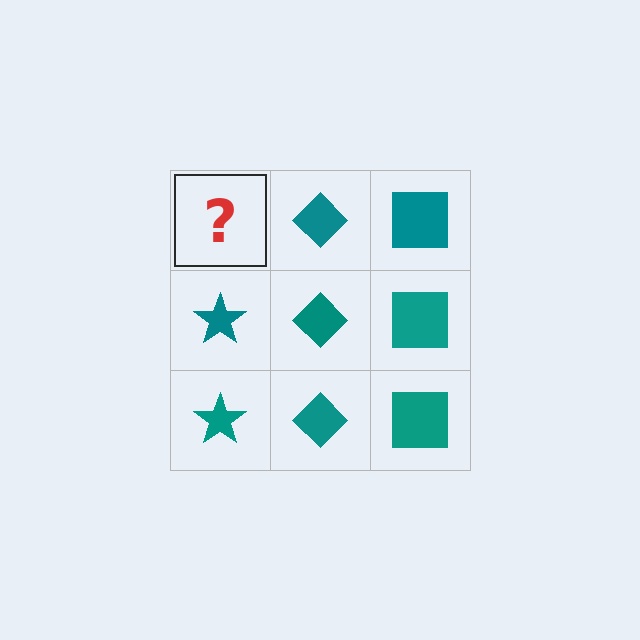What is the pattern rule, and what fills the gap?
The rule is that each column has a consistent shape. The gap should be filled with a teal star.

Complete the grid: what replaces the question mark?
The question mark should be replaced with a teal star.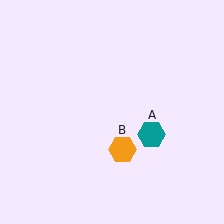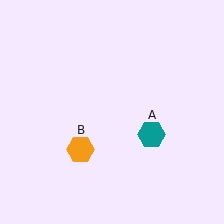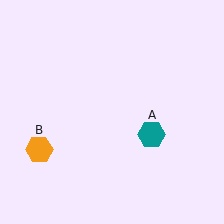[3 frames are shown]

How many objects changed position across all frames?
1 object changed position: orange hexagon (object B).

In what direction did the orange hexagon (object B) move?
The orange hexagon (object B) moved left.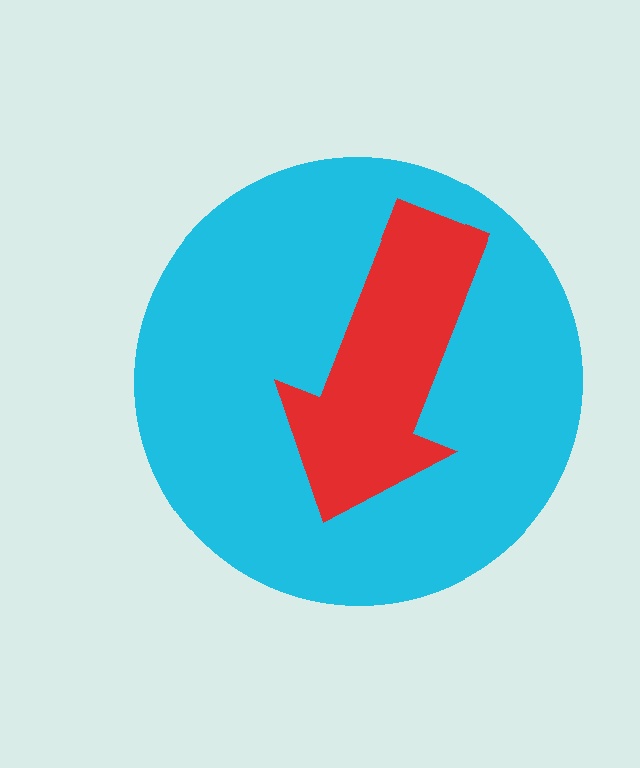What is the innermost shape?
The red arrow.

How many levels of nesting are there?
2.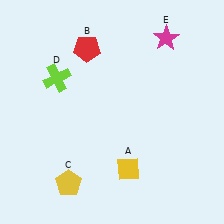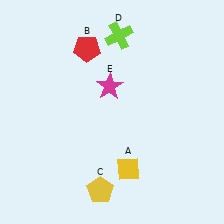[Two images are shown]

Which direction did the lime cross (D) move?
The lime cross (D) moved right.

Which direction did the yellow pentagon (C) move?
The yellow pentagon (C) moved right.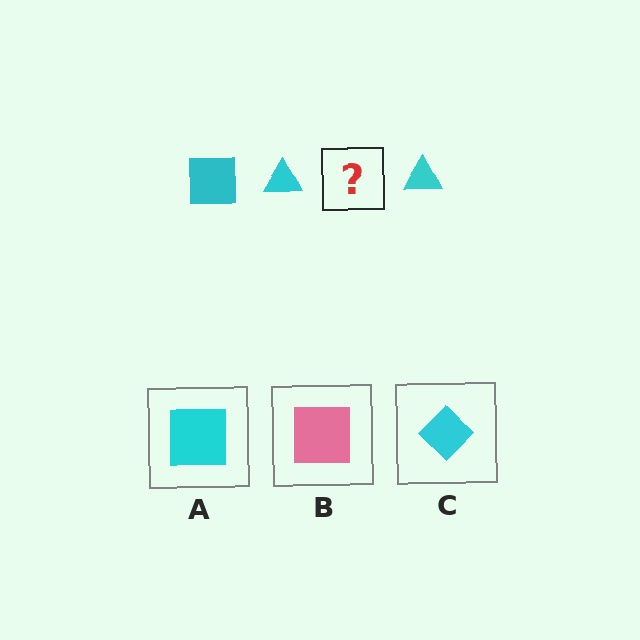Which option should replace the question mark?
Option A.